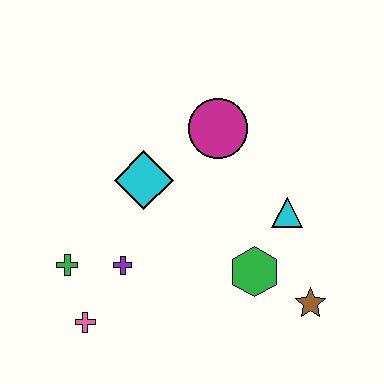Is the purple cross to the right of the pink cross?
Yes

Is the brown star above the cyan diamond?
No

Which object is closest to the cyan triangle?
The green hexagon is closest to the cyan triangle.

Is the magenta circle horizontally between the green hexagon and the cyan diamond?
Yes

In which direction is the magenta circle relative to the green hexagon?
The magenta circle is above the green hexagon.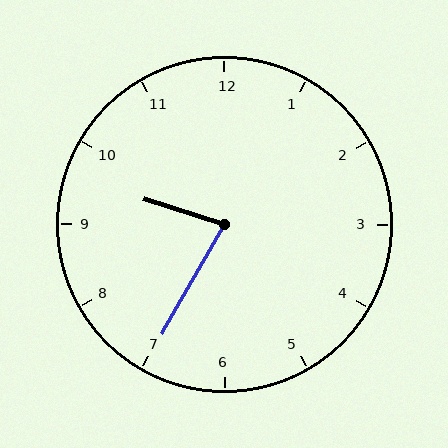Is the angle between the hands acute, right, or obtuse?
It is acute.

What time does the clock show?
9:35.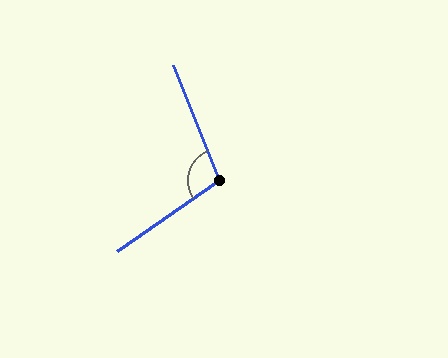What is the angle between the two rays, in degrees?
Approximately 103 degrees.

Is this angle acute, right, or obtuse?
It is obtuse.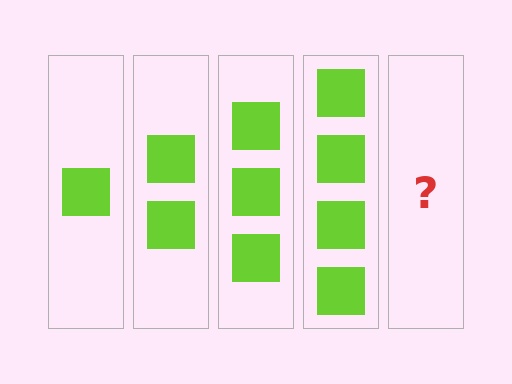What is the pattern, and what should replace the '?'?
The pattern is that each step adds one more square. The '?' should be 5 squares.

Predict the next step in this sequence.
The next step is 5 squares.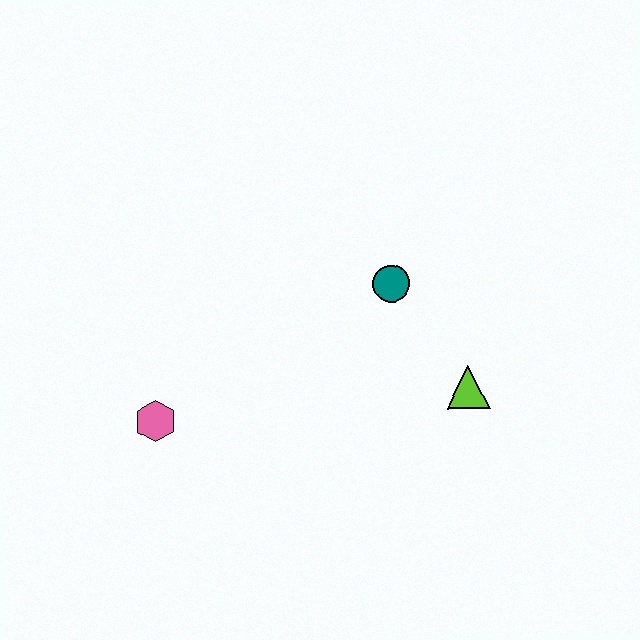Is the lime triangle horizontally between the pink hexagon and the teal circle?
No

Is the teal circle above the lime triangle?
Yes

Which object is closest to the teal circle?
The lime triangle is closest to the teal circle.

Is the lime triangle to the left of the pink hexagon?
No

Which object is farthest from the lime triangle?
The pink hexagon is farthest from the lime triangle.